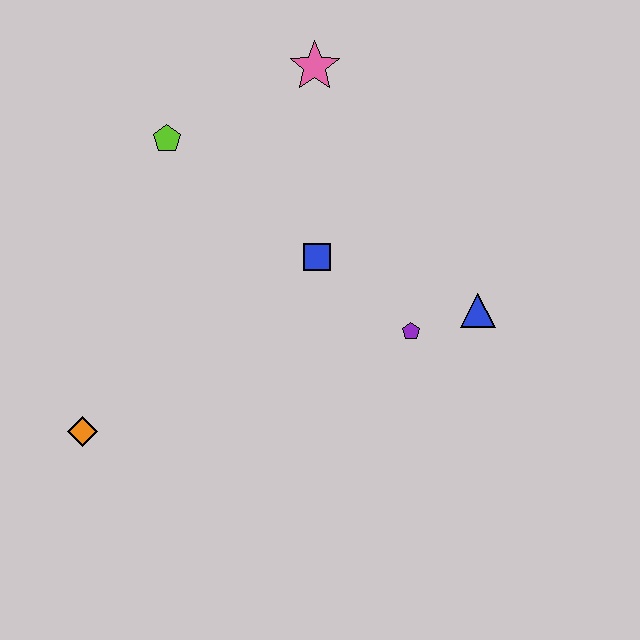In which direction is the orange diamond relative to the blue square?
The orange diamond is to the left of the blue square.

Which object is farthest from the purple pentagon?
The orange diamond is farthest from the purple pentagon.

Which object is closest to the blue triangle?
The purple pentagon is closest to the blue triangle.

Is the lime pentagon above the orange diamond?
Yes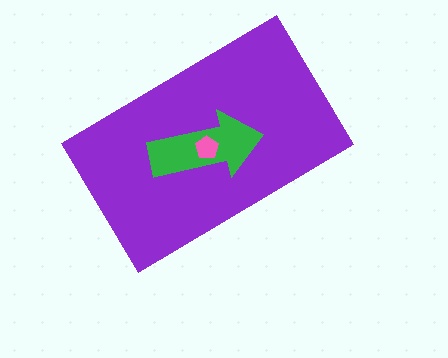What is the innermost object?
The pink pentagon.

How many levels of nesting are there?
3.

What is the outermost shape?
The purple rectangle.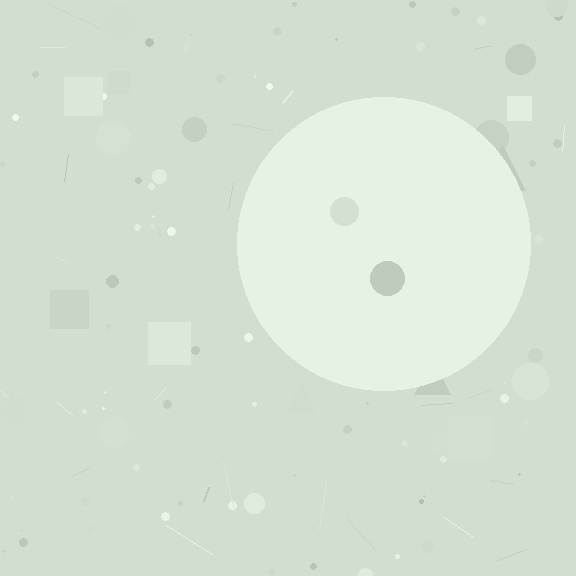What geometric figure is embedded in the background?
A circle is embedded in the background.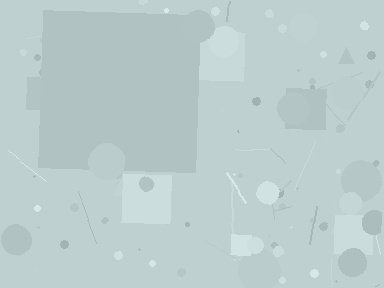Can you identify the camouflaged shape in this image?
The camouflaged shape is a square.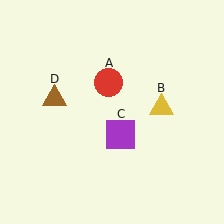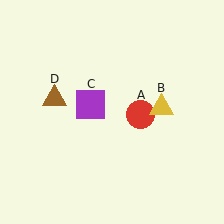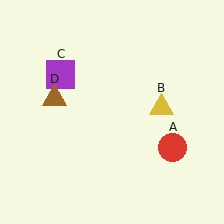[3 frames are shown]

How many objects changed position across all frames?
2 objects changed position: red circle (object A), purple square (object C).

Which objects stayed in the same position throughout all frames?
Yellow triangle (object B) and brown triangle (object D) remained stationary.